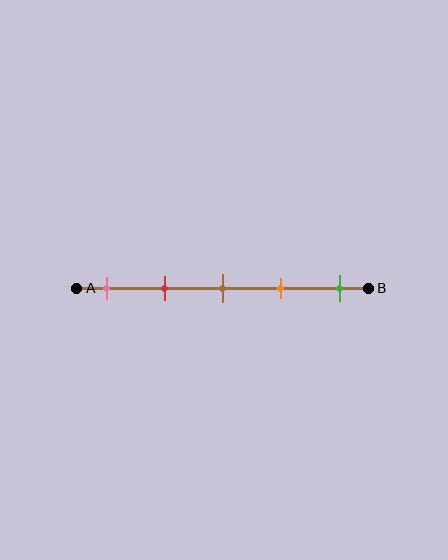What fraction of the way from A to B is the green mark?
The green mark is approximately 90% (0.9) of the way from A to B.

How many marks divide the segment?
There are 5 marks dividing the segment.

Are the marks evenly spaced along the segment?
Yes, the marks are approximately evenly spaced.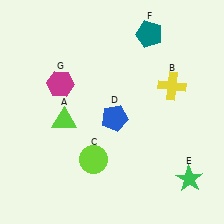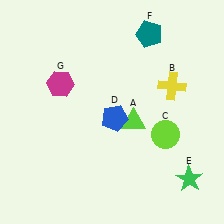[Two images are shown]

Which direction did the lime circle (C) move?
The lime circle (C) moved right.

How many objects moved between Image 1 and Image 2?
2 objects moved between the two images.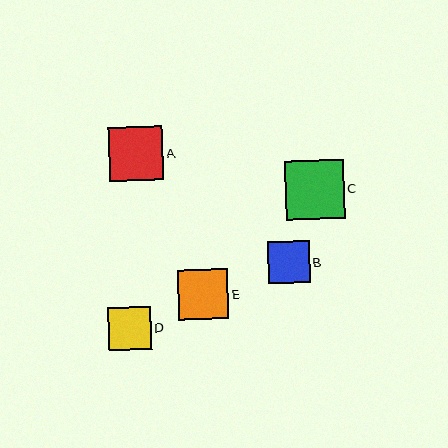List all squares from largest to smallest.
From largest to smallest: C, A, E, D, B.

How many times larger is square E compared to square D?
Square E is approximately 1.2 times the size of square D.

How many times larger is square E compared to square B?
Square E is approximately 1.2 times the size of square B.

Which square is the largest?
Square C is the largest with a size of approximately 59 pixels.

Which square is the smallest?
Square B is the smallest with a size of approximately 42 pixels.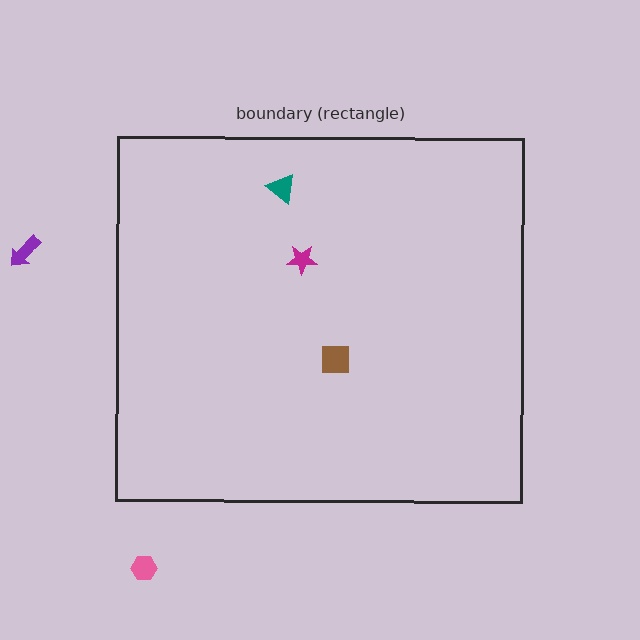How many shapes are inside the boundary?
3 inside, 2 outside.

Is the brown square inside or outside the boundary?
Inside.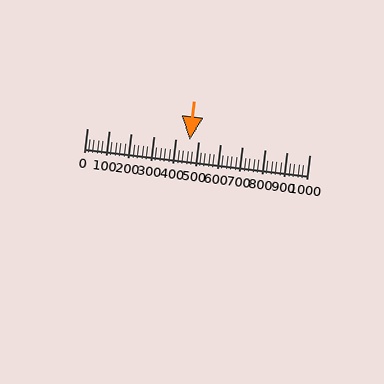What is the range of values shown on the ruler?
The ruler shows values from 0 to 1000.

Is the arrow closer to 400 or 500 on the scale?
The arrow is closer to 500.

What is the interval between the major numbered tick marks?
The major tick marks are spaced 100 units apart.